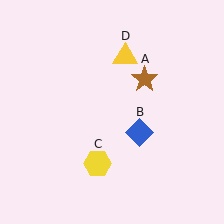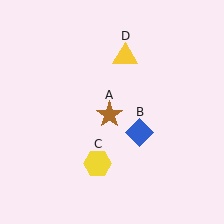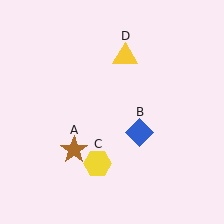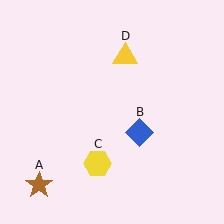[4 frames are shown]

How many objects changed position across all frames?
1 object changed position: brown star (object A).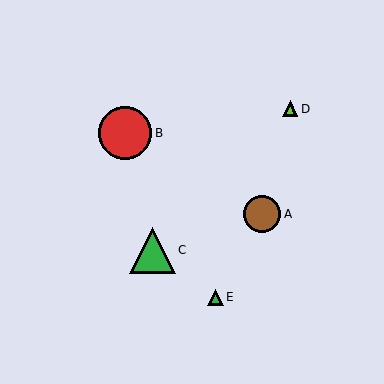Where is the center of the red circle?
The center of the red circle is at (125, 133).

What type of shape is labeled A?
Shape A is a brown circle.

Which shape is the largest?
The red circle (labeled B) is the largest.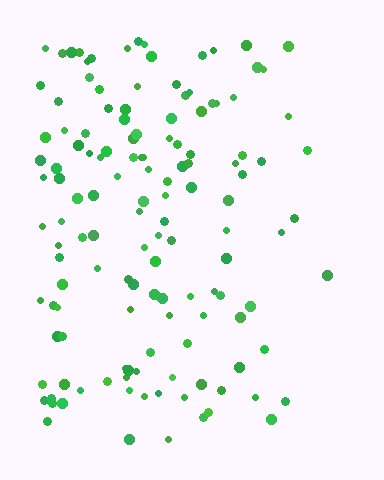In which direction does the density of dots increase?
From right to left, with the left side densest.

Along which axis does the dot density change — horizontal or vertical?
Horizontal.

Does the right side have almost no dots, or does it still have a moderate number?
Still a moderate number, just noticeably fewer than the left.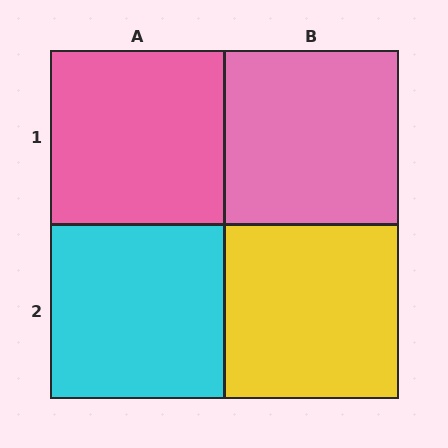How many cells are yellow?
1 cell is yellow.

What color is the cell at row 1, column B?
Pink.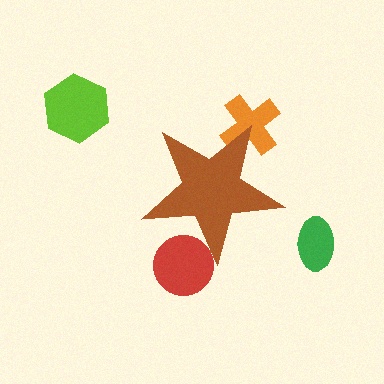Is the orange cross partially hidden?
Yes, the orange cross is partially hidden behind the brown star.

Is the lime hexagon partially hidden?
No, the lime hexagon is fully visible.